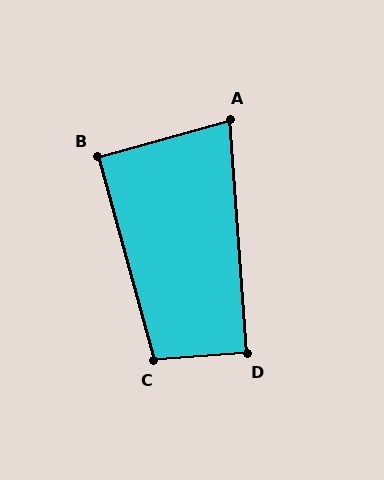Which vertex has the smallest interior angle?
A, at approximately 79 degrees.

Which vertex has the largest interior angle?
C, at approximately 101 degrees.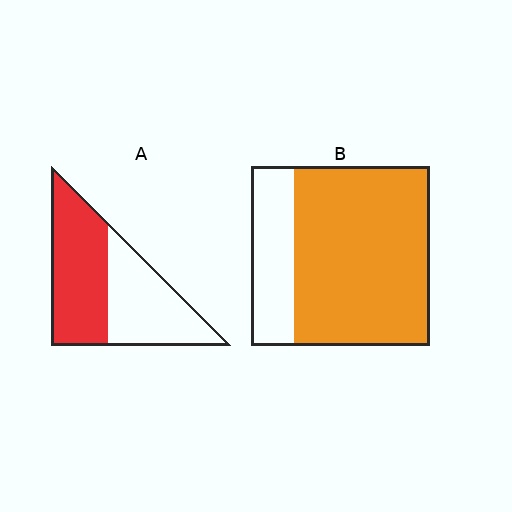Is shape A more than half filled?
Roughly half.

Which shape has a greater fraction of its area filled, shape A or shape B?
Shape B.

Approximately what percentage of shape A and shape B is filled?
A is approximately 55% and B is approximately 75%.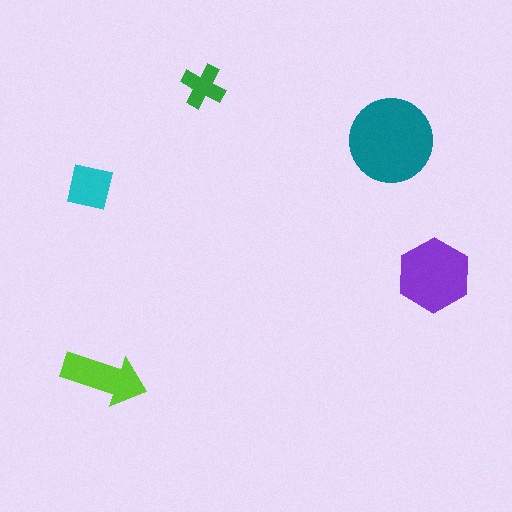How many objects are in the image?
There are 5 objects in the image.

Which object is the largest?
The teal circle.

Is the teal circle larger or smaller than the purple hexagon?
Larger.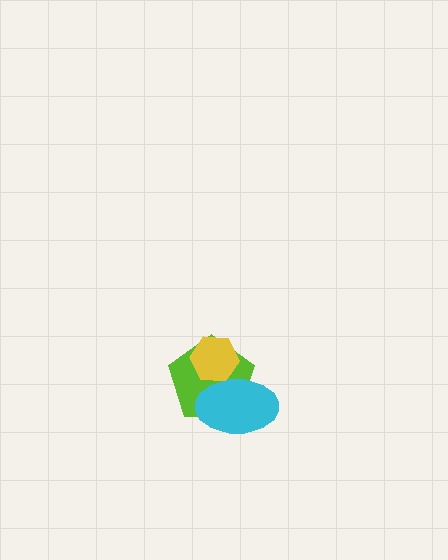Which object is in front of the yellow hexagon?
The cyan ellipse is in front of the yellow hexagon.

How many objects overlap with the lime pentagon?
2 objects overlap with the lime pentagon.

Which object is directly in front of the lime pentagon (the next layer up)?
The yellow hexagon is directly in front of the lime pentagon.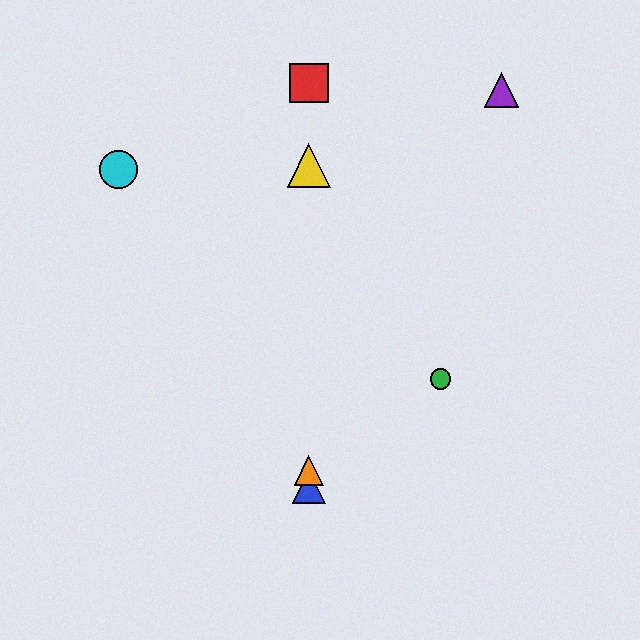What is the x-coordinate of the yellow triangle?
The yellow triangle is at x≈309.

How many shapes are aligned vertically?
4 shapes (the red square, the blue triangle, the yellow triangle, the orange triangle) are aligned vertically.